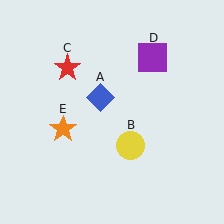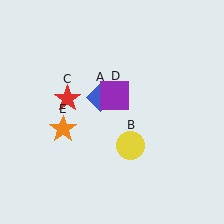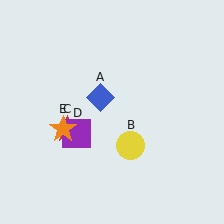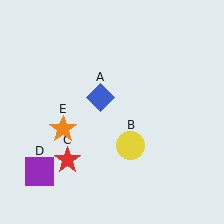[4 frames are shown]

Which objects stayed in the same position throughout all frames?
Blue diamond (object A) and yellow circle (object B) and orange star (object E) remained stationary.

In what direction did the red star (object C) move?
The red star (object C) moved down.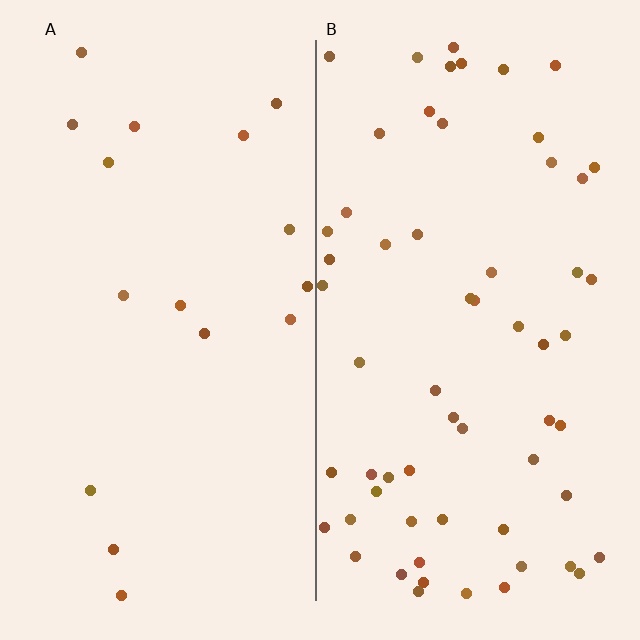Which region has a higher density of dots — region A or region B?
B (the right).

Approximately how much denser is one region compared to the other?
Approximately 3.7× — region B over region A.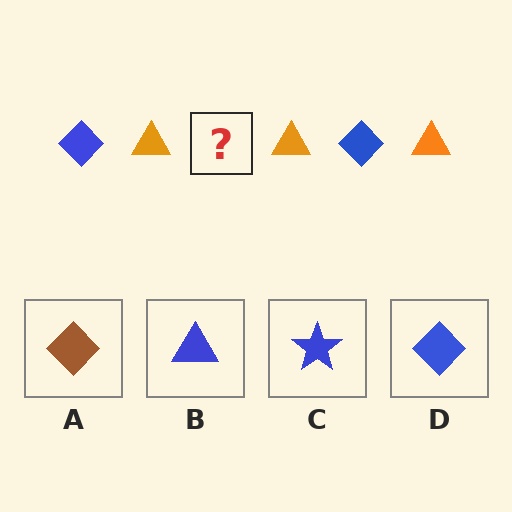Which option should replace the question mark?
Option D.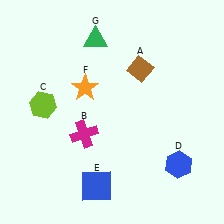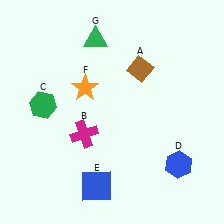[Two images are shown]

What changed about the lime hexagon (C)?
In Image 1, C is lime. In Image 2, it changed to green.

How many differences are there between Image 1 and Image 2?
There is 1 difference between the two images.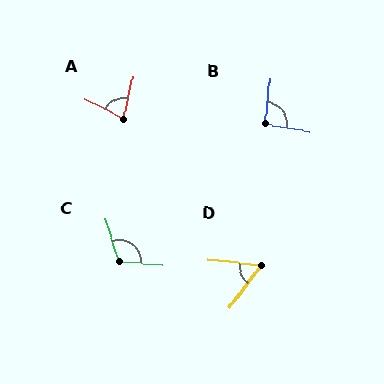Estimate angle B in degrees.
Approximately 95 degrees.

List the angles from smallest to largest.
D (60°), A (76°), B (95°), C (113°).